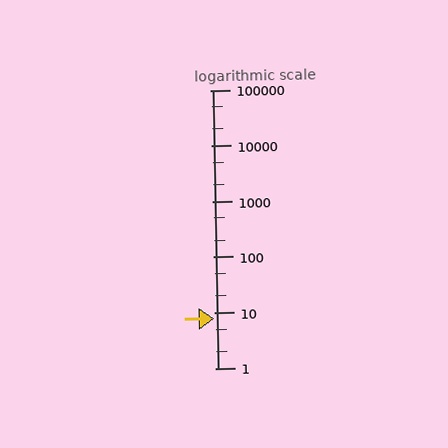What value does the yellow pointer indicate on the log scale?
The pointer indicates approximately 7.9.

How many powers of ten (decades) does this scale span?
The scale spans 5 decades, from 1 to 100000.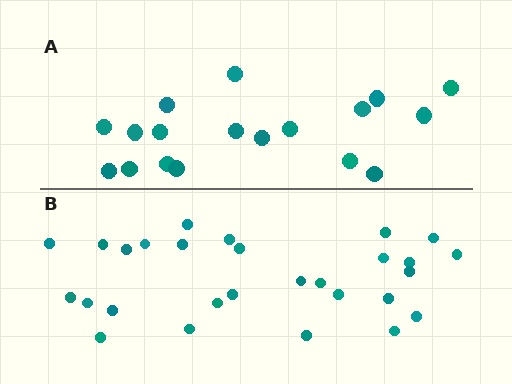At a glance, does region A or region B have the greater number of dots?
Region B (the bottom region) has more dots.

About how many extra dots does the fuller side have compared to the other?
Region B has roughly 10 or so more dots than region A.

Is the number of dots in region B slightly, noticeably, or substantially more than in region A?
Region B has substantially more. The ratio is roughly 1.6 to 1.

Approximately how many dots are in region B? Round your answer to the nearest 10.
About 30 dots. (The exact count is 28, which rounds to 30.)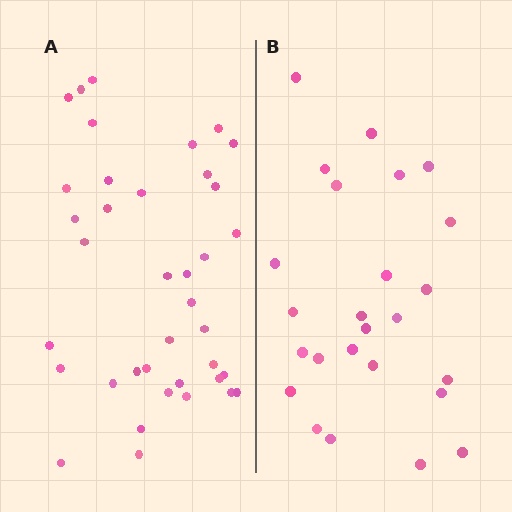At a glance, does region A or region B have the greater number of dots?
Region A (the left region) has more dots.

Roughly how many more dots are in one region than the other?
Region A has approximately 15 more dots than region B.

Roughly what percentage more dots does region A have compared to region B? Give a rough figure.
About 50% more.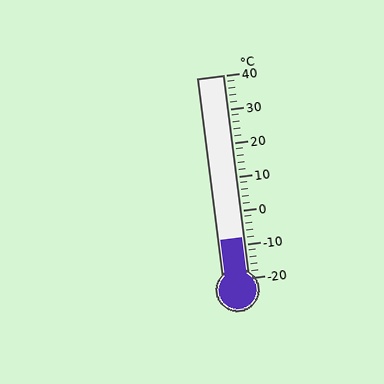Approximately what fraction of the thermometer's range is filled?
The thermometer is filled to approximately 20% of its range.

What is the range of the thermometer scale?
The thermometer scale ranges from -20°C to 40°C.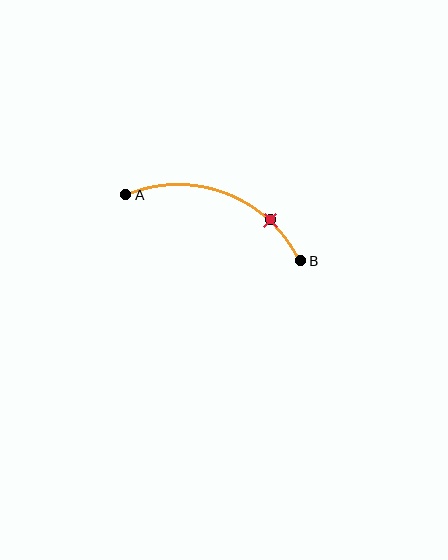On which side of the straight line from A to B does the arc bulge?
The arc bulges above the straight line connecting A and B.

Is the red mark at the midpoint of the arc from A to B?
No. The red mark lies on the arc but is closer to endpoint B. The arc midpoint would be at the point on the curve equidistant along the arc from both A and B.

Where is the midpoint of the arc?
The arc midpoint is the point on the curve farthest from the straight line joining A and B. It sits above that line.